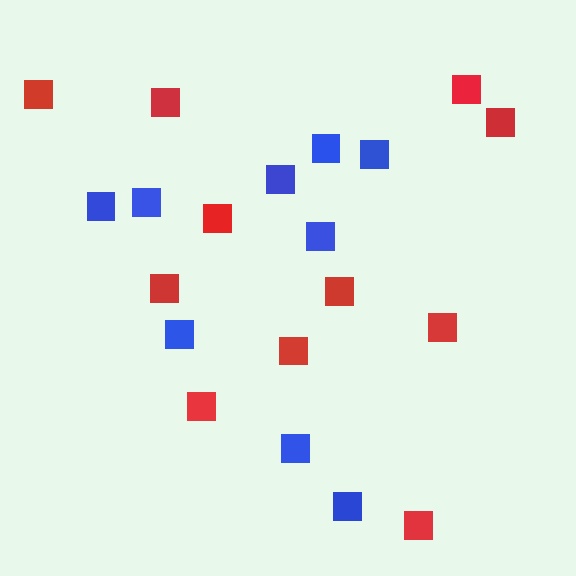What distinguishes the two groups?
There are 2 groups: one group of blue squares (9) and one group of red squares (11).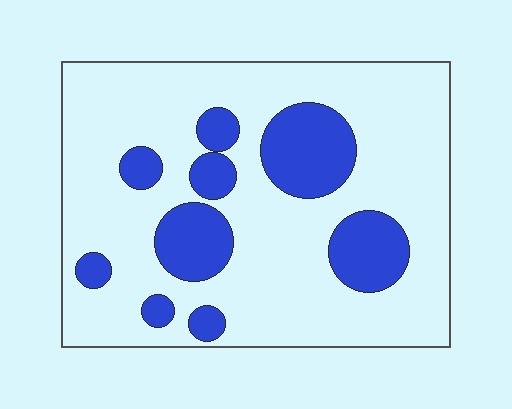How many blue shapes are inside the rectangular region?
9.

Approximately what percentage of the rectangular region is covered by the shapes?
Approximately 25%.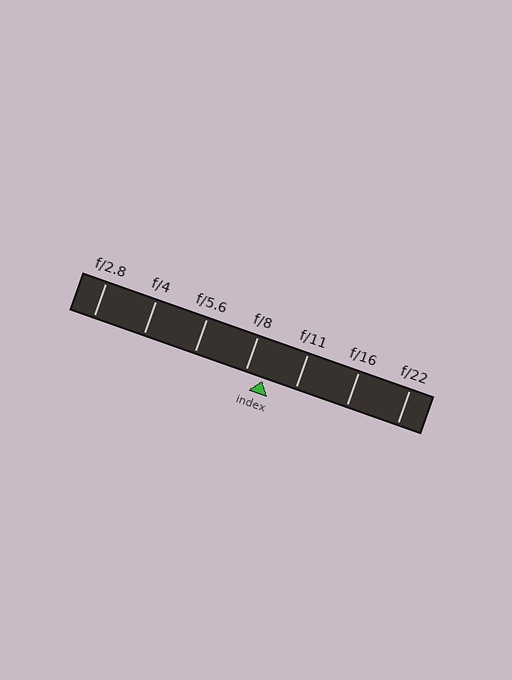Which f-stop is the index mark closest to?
The index mark is closest to f/8.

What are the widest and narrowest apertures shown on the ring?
The widest aperture shown is f/2.8 and the narrowest is f/22.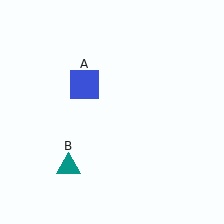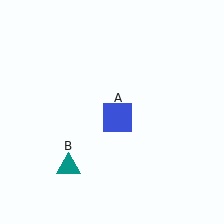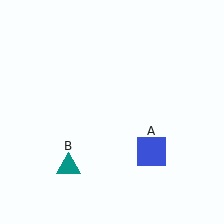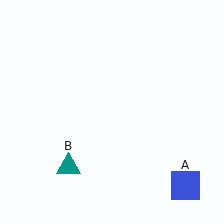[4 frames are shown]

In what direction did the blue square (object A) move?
The blue square (object A) moved down and to the right.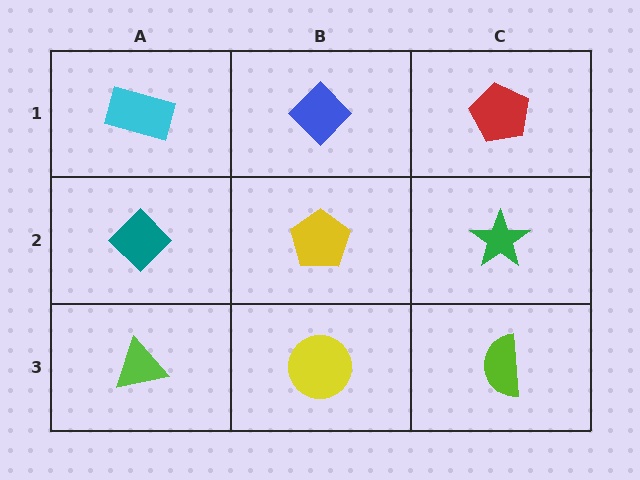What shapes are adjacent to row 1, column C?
A green star (row 2, column C), a blue diamond (row 1, column B).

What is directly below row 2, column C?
A lime semicircle.